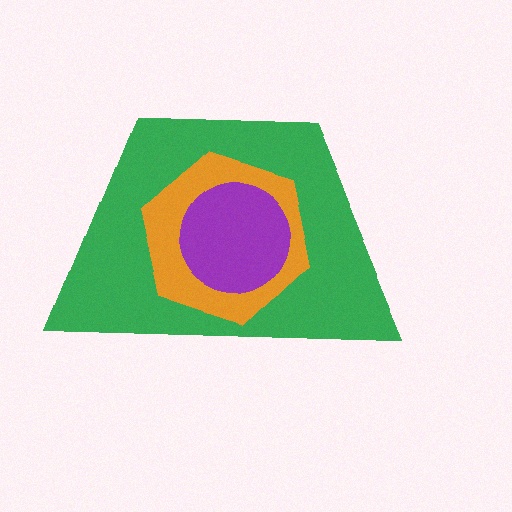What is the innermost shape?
The purple circle.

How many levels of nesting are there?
3.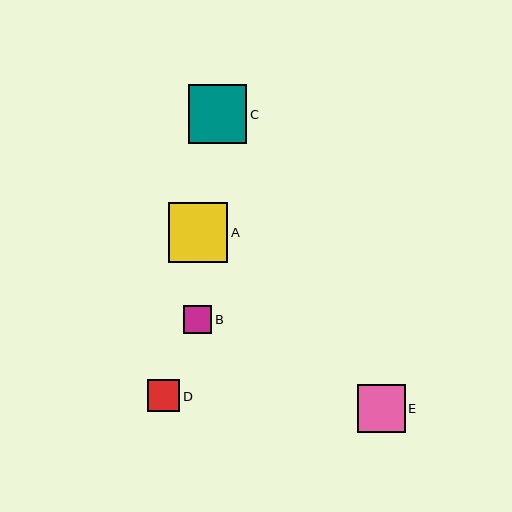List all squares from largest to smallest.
From largest to smallest: A, C, E, D, B.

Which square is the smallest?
Square B is the smallest with a size of approximately 28 pixels.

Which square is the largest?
Square A is the largest with a size of approximately 60 pixels.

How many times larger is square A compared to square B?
Square A is approximately 2.1 times the size of square B.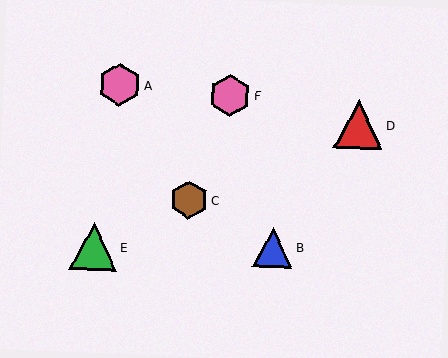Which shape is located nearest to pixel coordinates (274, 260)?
The blue triangle (labeled B) at (273, 247) is nearest to that location.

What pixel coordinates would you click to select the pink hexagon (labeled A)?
Click at (120, 85) to select the pink hexagon A.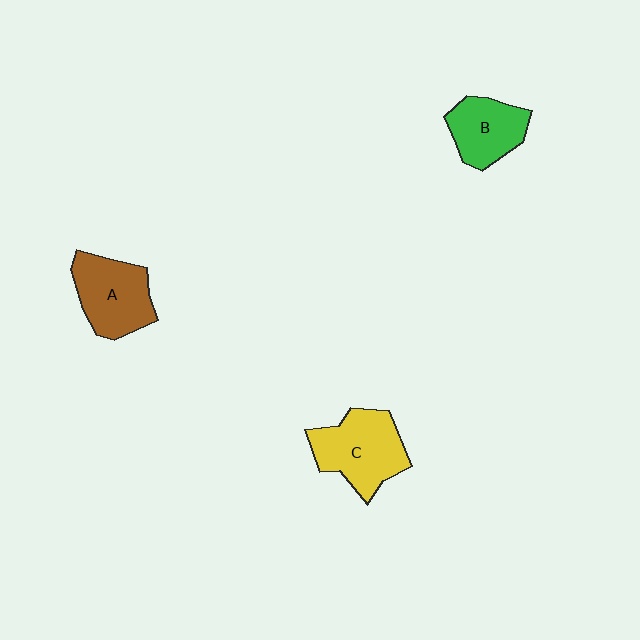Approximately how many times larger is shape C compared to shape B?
Approximately 1.4 times.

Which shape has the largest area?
Shape C (yellow).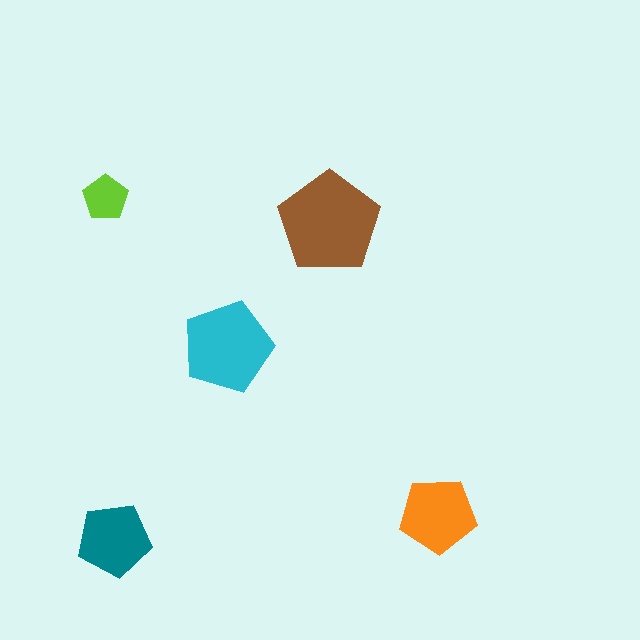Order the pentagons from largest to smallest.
the brown one, the cyan one, the orange one, the teal one, the lime one.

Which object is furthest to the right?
The orange pentagon is rightmost.